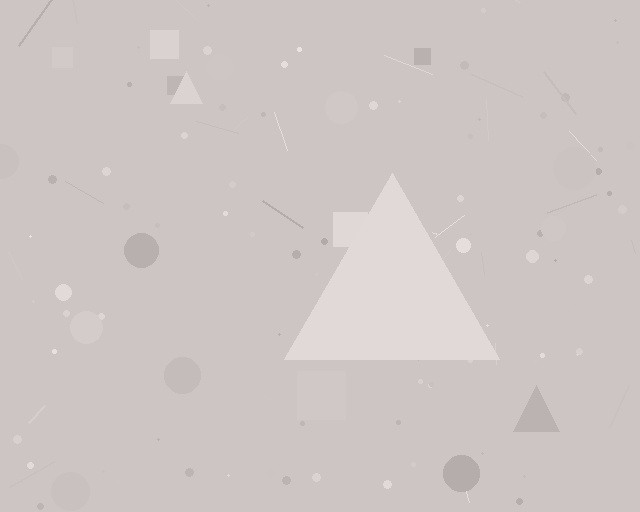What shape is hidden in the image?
A triangle is hidden in the image.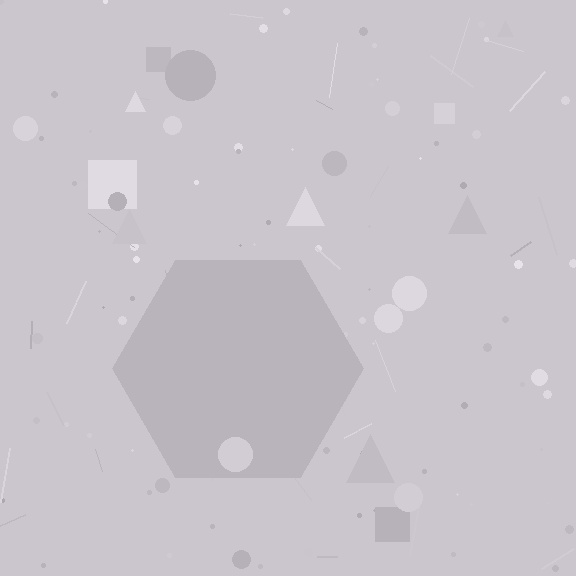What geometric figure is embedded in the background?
A hexagon is embedded in the background.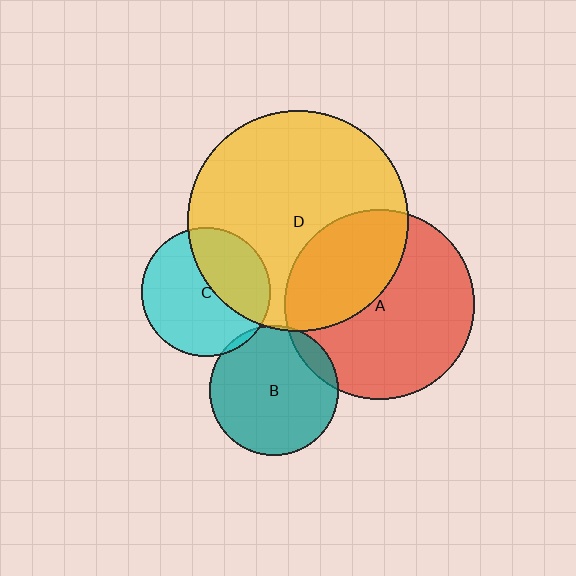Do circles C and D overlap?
Yes.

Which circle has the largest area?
Circle D (yellow).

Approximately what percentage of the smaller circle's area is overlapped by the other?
Approximately 40%.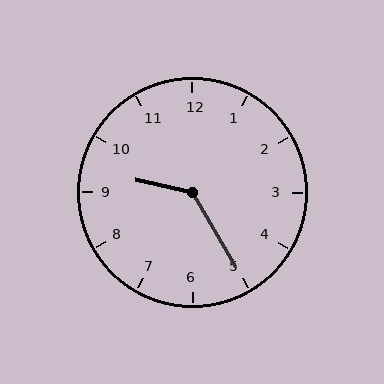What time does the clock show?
9:25.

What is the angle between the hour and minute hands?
Approximately 132 degrees.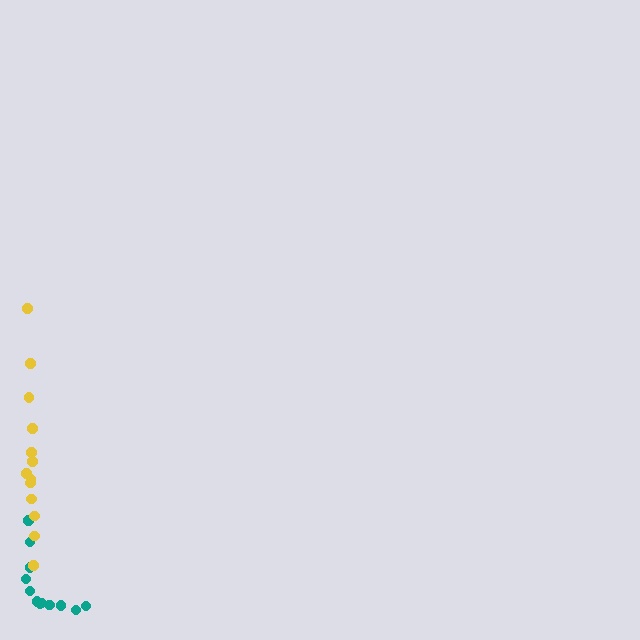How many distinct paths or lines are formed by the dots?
There are 2 distinct paths.